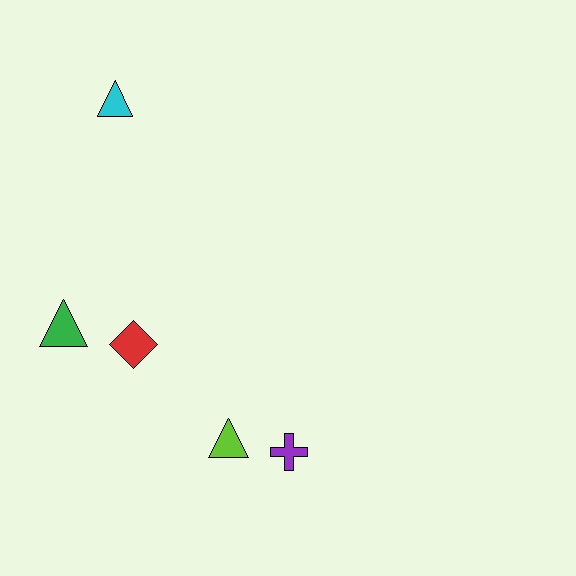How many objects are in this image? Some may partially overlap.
There are 5 objects.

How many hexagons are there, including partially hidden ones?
There are no hexagons.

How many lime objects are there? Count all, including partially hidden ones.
There is 1 lime object.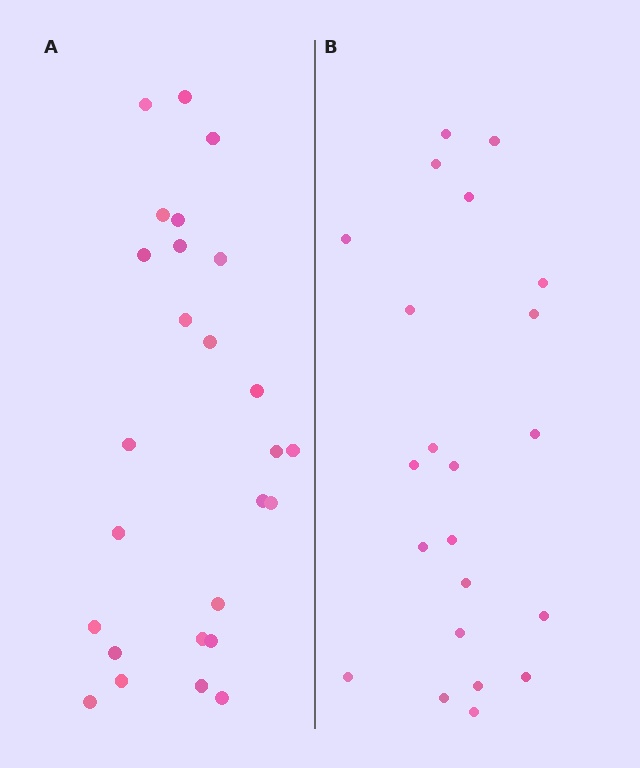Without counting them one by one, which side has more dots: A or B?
Region A (the left region) has more dots.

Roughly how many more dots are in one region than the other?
Region A has about 4 more dots than region B.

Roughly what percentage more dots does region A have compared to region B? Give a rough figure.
About 20% more.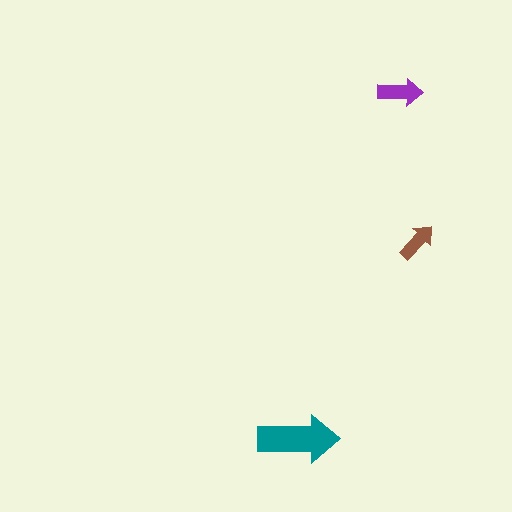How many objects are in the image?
There are 3 objects in the image.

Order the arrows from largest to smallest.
the teal one, the purple one, the brown one.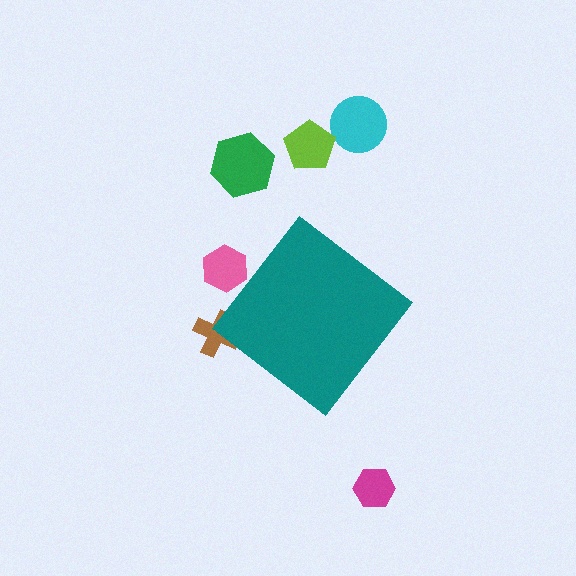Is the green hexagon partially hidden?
No, the green hexagon is fully visible.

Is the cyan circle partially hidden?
No, the cyan circle is fully visible.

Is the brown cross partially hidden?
Yes, the brown cross is partially hidden behind the teal diamond.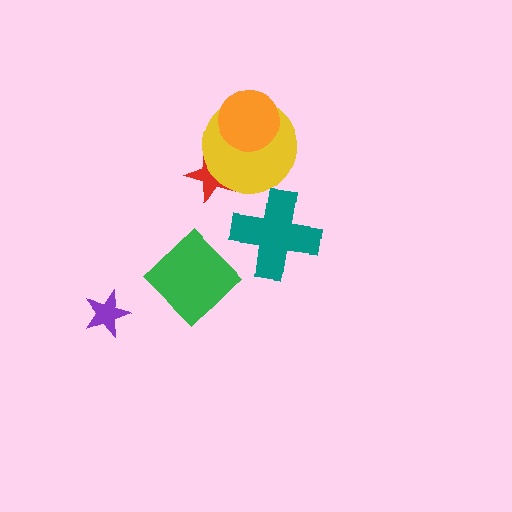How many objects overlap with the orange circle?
1 object overlaps with the orange circle.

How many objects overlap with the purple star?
0 objects overlap with the purple star.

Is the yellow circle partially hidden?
Yes, it is partially covered by another shape.